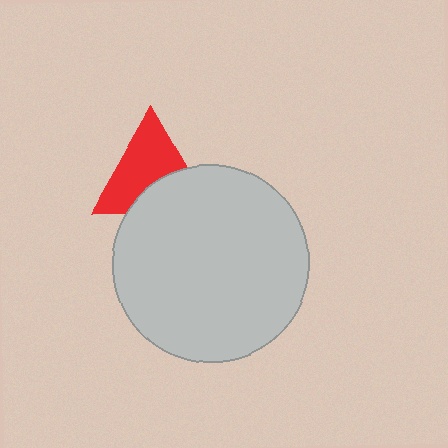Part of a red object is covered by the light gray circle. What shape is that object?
It is a triangle.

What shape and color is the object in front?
The object in front is a light gray circle.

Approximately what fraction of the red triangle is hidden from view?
Roughly 36% of the red triangle is hidden behind the light gray circle.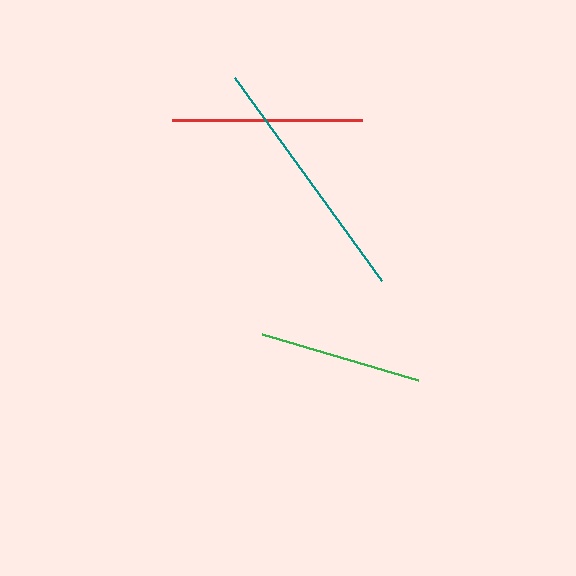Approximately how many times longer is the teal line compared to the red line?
The teal line is approximately 1.3 times the length of the red line.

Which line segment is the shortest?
The green line is the shortest at approximately 163 pixels.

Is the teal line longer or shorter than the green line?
The teal line is longer than the green line.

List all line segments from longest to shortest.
From longest to shortest: teal, red, green.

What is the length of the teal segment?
The teal segment is approximately 251 pixels long.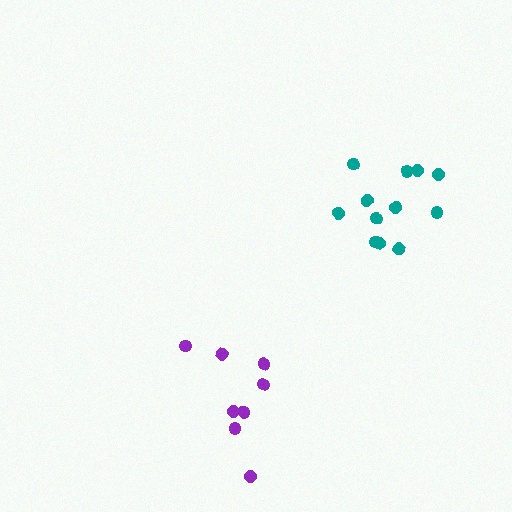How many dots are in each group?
Group 1: 12 dots, Group 2: 8 dots (20 total).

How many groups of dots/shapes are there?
There are 2 groups.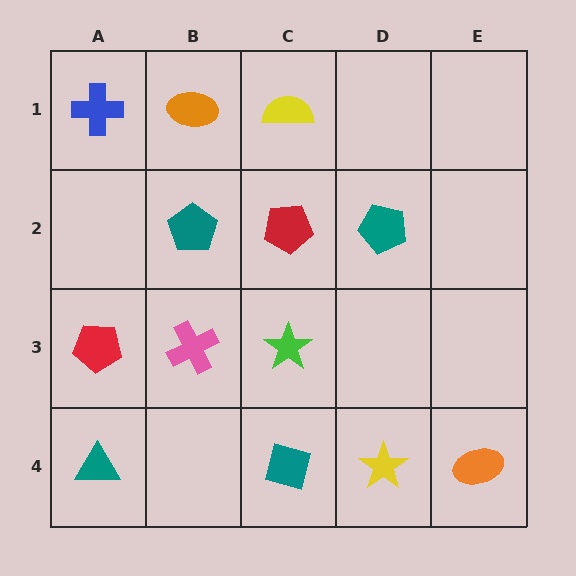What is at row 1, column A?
A blue cross.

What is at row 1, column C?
A yellow semicircle.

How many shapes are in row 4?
4 shapes.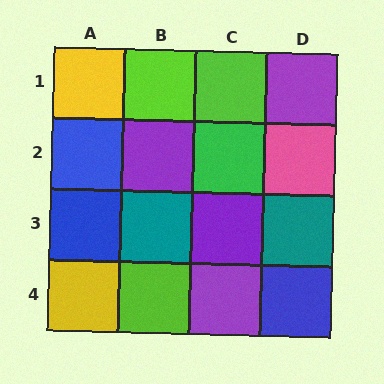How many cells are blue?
3 cells are blue.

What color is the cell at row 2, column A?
Blue.